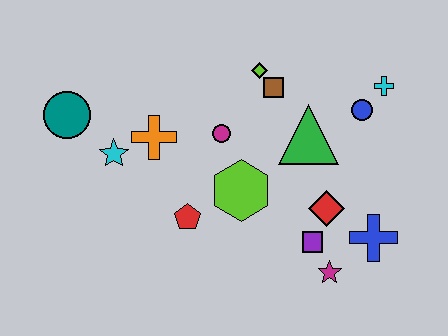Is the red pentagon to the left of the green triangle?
Yes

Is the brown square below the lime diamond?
Yes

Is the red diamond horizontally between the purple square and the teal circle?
No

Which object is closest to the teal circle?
The cyan star is closest to the teal circle.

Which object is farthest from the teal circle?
The blue cross is farthest from the teal circle.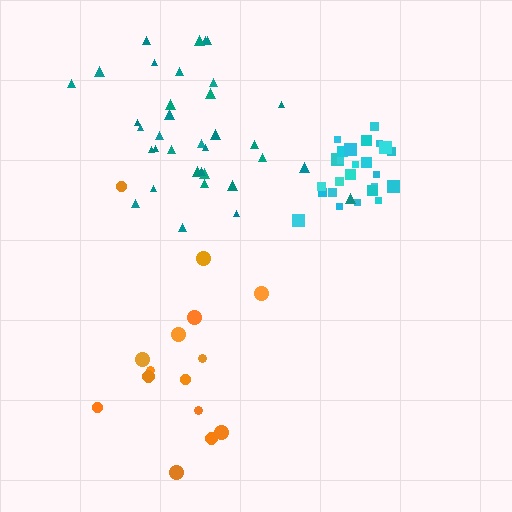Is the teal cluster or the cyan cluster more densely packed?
Cyan.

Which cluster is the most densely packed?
Cyan.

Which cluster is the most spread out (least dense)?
Orange.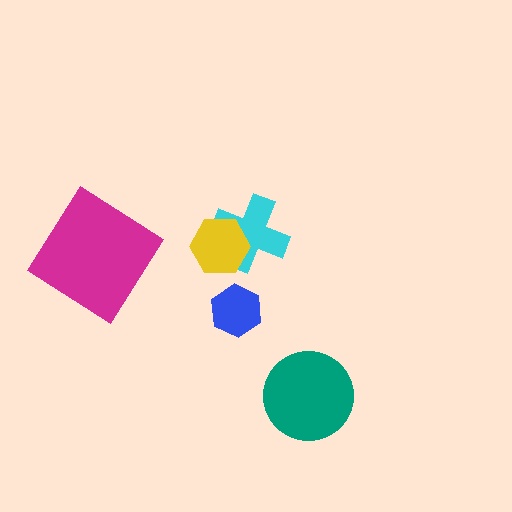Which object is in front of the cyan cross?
The yellow hexagon is in front of the cyan cross.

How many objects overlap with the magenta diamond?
0 objects overlap with the magenta diamond.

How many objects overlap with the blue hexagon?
0 objects overlap with the blue hexagon.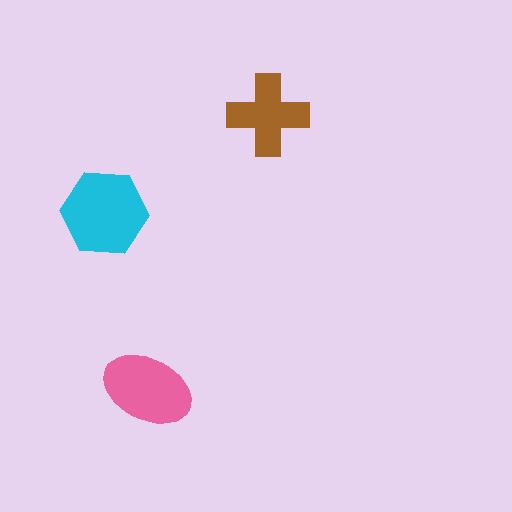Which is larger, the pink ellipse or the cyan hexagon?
The cyan hexagon.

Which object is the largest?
The cyan hexagon.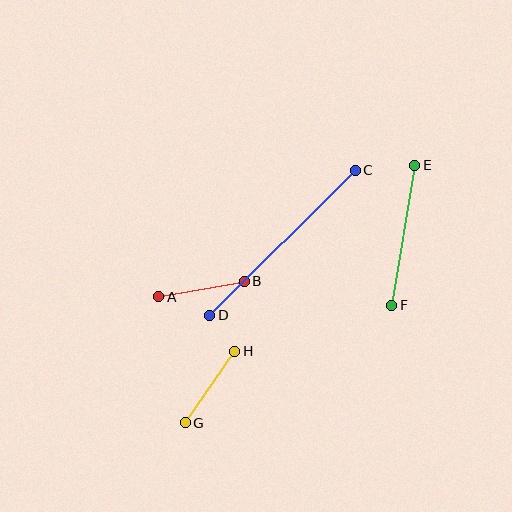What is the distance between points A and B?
The distance is approximately 87 pixels.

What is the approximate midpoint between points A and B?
The midpoint is at approximately (202, 289) pixels.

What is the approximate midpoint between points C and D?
The midpoint is at approximately (282, 243) pixels.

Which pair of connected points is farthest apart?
Points C and D are farthest apart.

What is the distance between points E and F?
The distance is approximately 142 pixels.